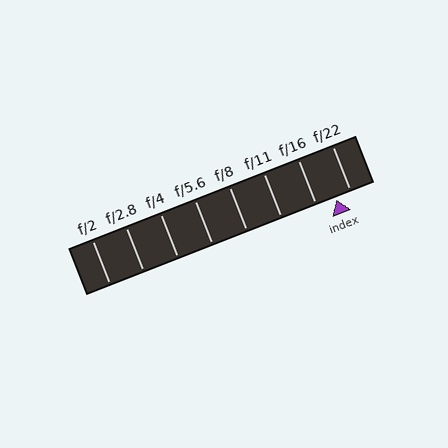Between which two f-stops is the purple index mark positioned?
The index mark is between f/16 and f/22.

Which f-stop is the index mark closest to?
The index mark is closest to f/22.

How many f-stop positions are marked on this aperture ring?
There are 8 f-stop positions marked.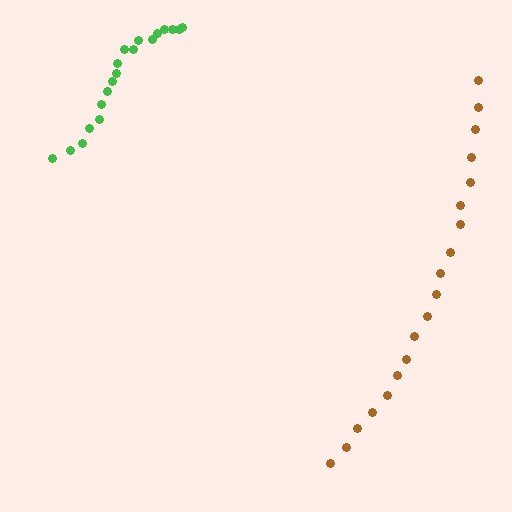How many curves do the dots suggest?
There are 2 distinct paths.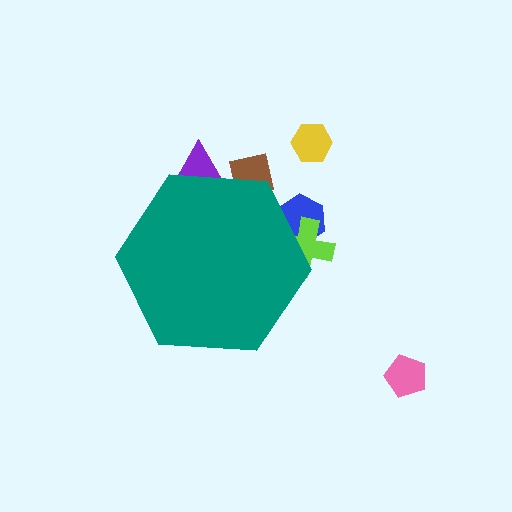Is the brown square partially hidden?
Yes, the brown square is partially hidden behind the teal hexagon.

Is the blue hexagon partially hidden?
Yes, the blue hexagon is partially hidden behind the teal hexagon.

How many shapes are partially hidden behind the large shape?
4 shapes are partially hidden.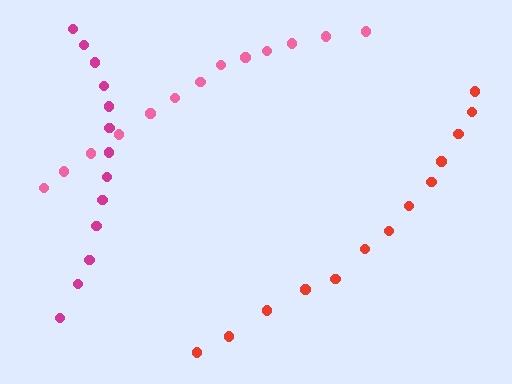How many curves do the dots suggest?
There are 3 distinct paths.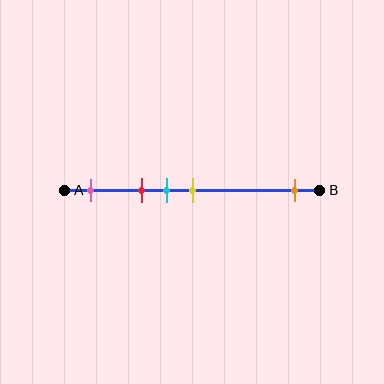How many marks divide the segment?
There are 5 marks dividing the segment.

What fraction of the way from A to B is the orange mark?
The orange mark is approximately 90% (0.9) of the way from A to B.